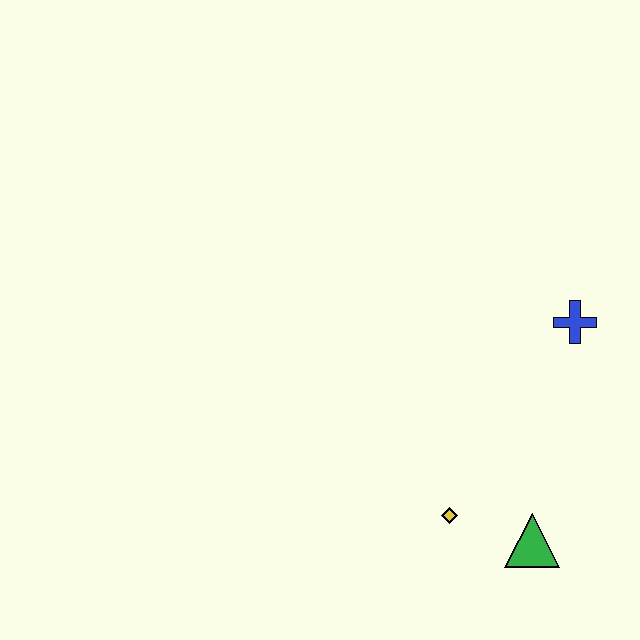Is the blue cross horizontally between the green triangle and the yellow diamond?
No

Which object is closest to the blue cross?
The green triangle is closest to the blue cross.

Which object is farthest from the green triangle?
The blue cross is farthest from the green triangle.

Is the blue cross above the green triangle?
Yes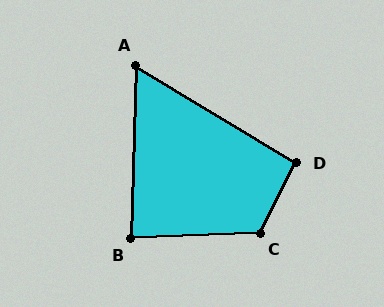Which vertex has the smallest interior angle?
A, at approximately 61 degrees.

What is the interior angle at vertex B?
Approximately 86 degrees (approximately right).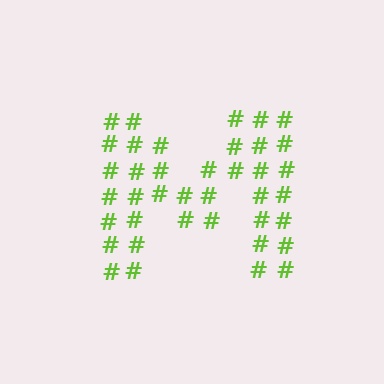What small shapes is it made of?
It is made of small hash symbols.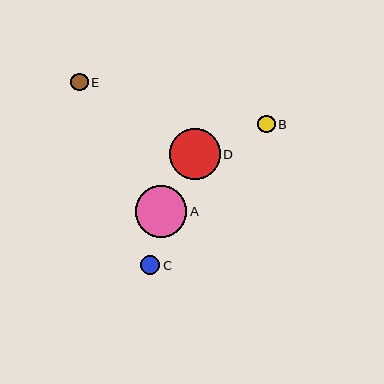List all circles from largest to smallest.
From largest to smallest: A, D, C, B, E.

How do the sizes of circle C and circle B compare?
Circle C and circle B are approximately the same size.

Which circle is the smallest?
Circle E is the smallest with a size of approximately 17 pixels.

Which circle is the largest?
Circle A is the largest with a size of approximately 52 pixels.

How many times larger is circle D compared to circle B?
Circle D is approximately 2.9 times the size of circle B.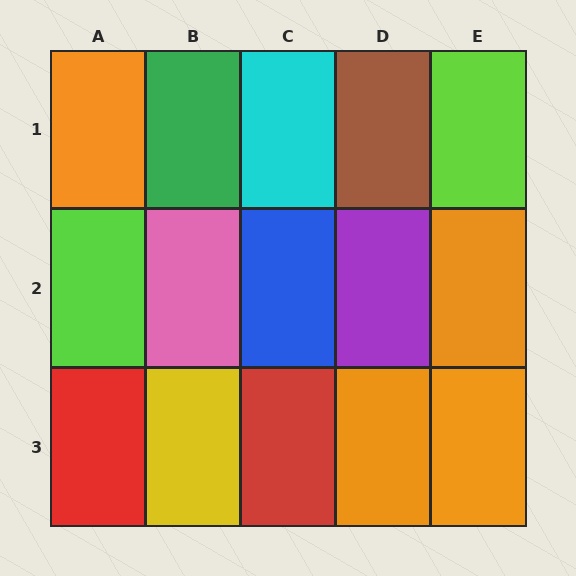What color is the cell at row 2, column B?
Pink.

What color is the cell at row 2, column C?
Blue.